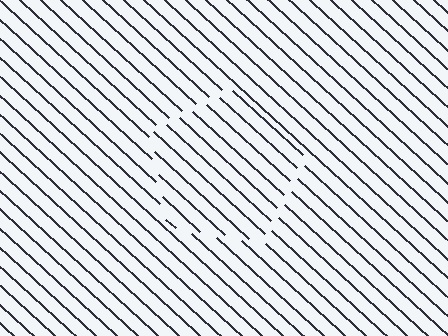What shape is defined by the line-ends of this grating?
An illusory pentagon. The interior of the shape contains the same grating, shifted by half a period — the contour is defined by the phase discontinuity where line-ends from the inner and outer gratings abut.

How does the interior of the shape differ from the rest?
The interior of the shape contains the same grating, shifted by half a period — the contour is defined by the phase discontinuity where line-ends from the inner and outer gratings abut.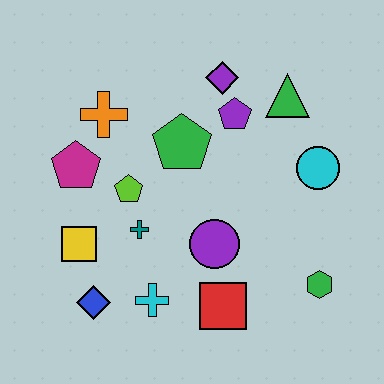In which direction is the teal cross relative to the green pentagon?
The teal cross is below the green pentagon.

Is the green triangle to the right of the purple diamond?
Yes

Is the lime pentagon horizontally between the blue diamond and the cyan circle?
Yes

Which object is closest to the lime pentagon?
The teal cross is closest to the lime pentagon.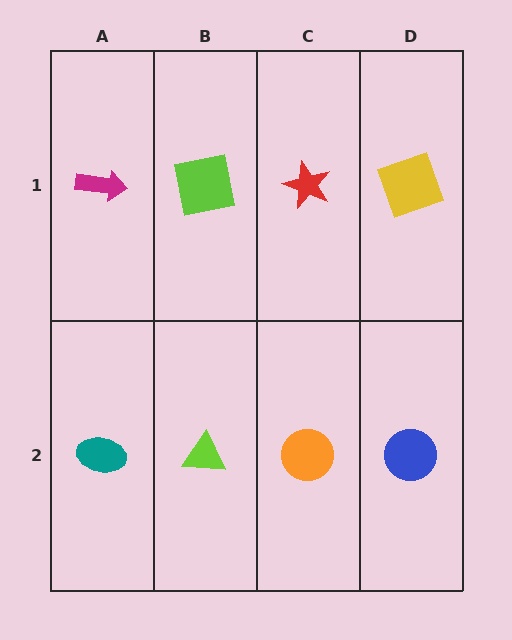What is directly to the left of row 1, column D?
A red star.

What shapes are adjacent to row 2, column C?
A red star (row 1, column C), a lime triangle (row 2, column B), a blue circle (row 2, column D).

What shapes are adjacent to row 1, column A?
A teal ellipse (row 2, column A), a lime square (row 1, column B).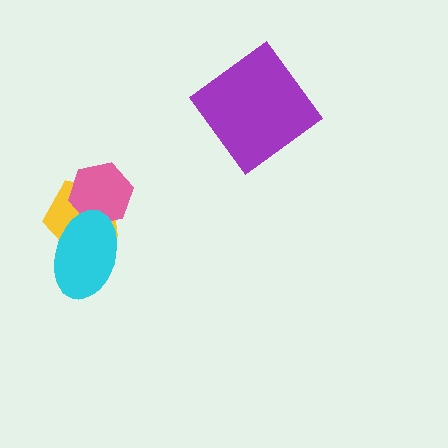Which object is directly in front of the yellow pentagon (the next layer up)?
The pink hexagon is directly in front of the yellow pentagon.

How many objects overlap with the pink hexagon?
2 objects overlap with the pink hexagon.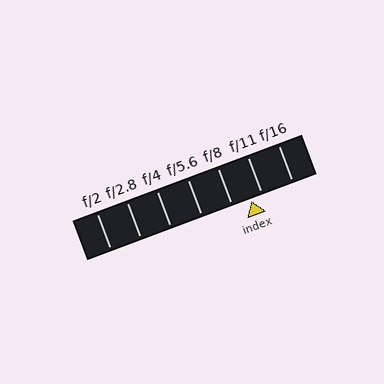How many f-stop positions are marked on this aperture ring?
There are 7 f-stop positions marked.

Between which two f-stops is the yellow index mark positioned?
The index mark is between f/8 and f/11.